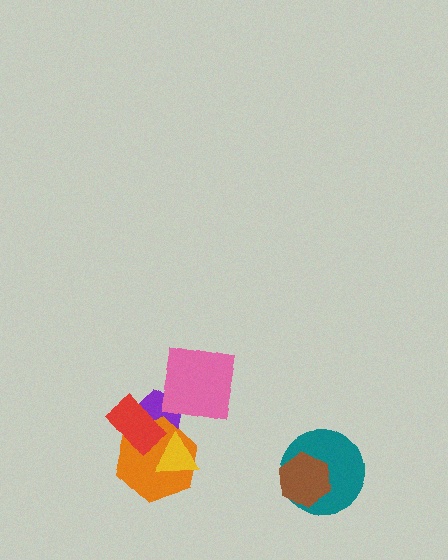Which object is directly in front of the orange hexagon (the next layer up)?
The red rectangle is directly in front of the orange hexagon.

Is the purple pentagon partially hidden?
Yes, it is partially covered by another shape.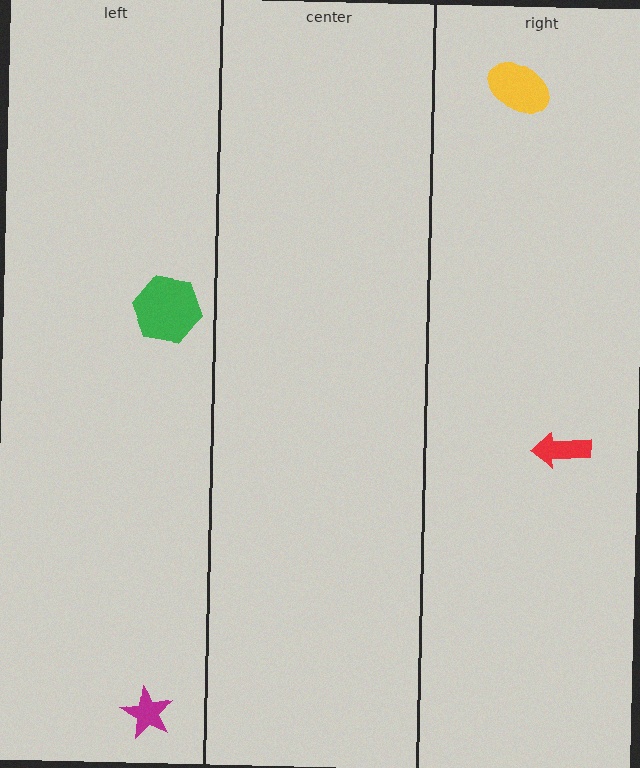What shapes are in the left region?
The green hexagon, the magenta star.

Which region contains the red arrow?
The right region.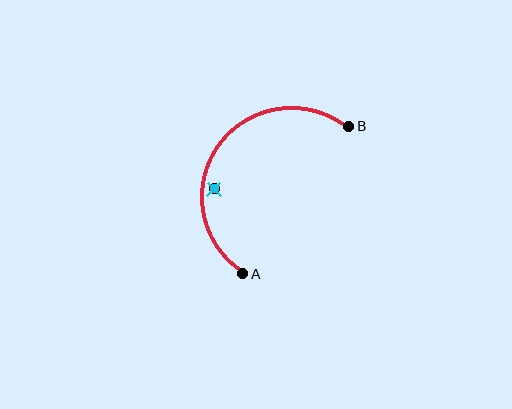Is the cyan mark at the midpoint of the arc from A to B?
No — the cyan mark does not lie on the arc at all. It sits slightly inside the curve.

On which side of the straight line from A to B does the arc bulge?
The arc bulges above and to the left of the straight line connecting A and B.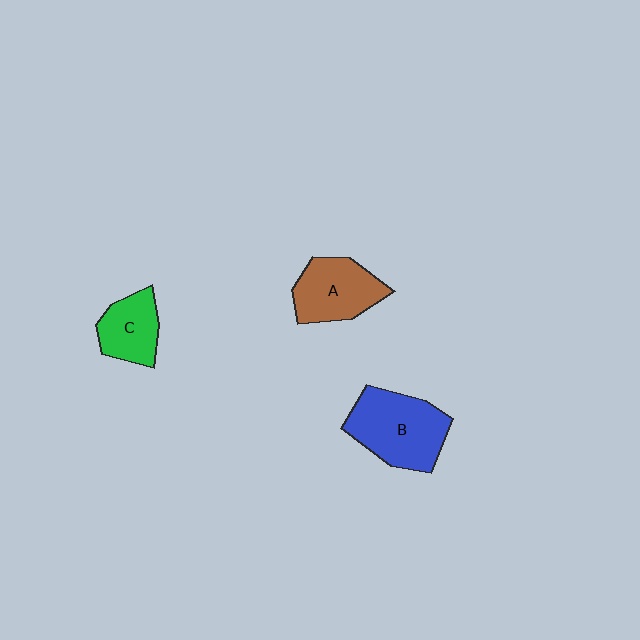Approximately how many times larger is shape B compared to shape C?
Approximately 1.7 times.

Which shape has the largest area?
Shape B (blue).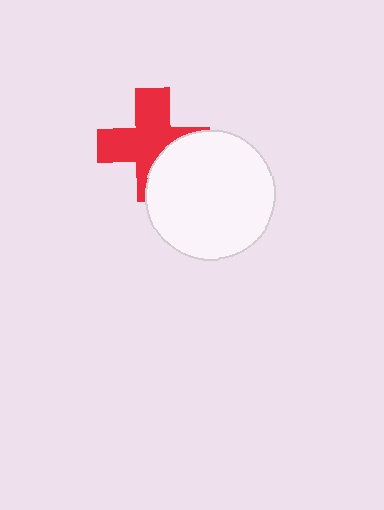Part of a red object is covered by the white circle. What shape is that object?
It is a cross.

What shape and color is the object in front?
The object in front is a white circle.